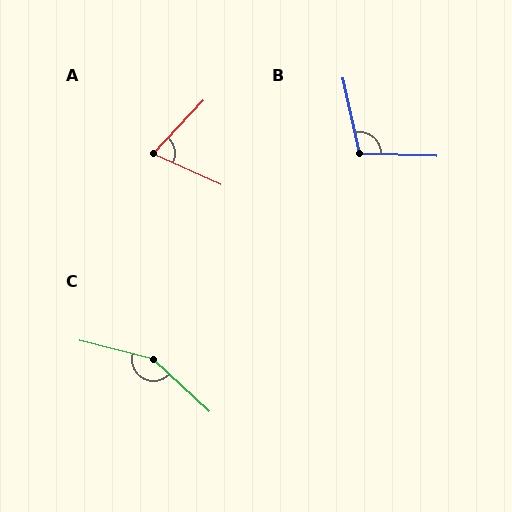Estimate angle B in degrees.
Approximately 104 degrees.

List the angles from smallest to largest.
A (71°), B (104°), C (151°).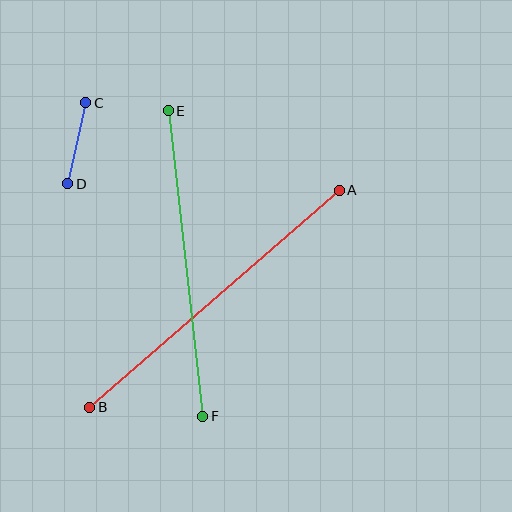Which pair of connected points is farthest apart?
Points A and B are farthest apart.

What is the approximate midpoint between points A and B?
The midpoint is at approximately (215, 299) pixels.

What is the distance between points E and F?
The distance is approximately 308 pixels.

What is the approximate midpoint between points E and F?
The midpoint is at approximately (185, 264) pixels.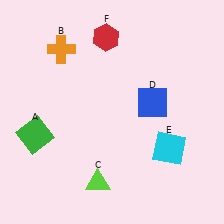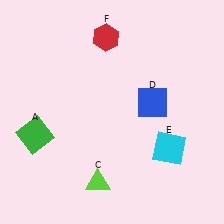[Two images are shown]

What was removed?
The orange cross (B) was removed in Image 2.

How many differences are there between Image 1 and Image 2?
There is 1 difference between the two images.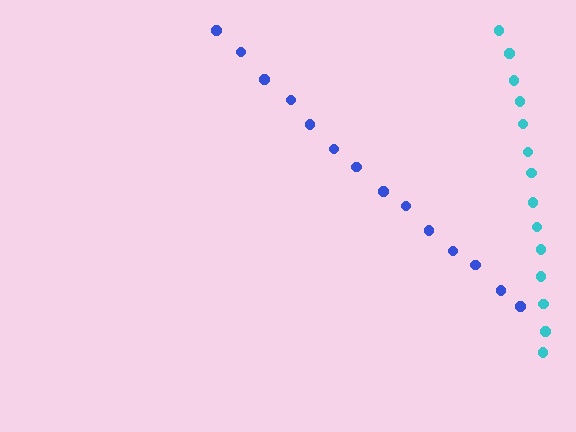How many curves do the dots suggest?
There are 2 distinct paths.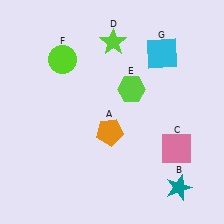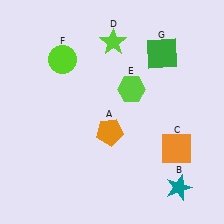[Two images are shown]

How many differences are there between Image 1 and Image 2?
There are 2 differences between the two images.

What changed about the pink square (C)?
In Image 1, C is pink. In Image 2, it changed to orange.